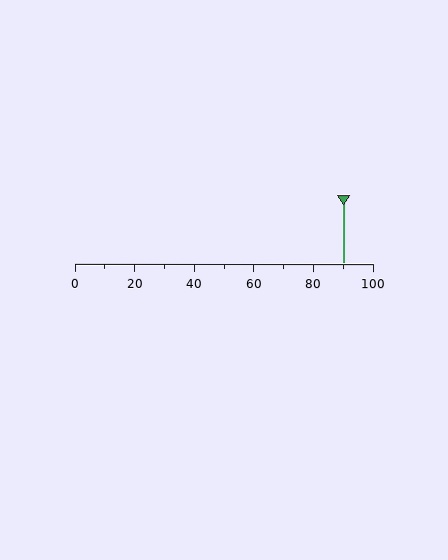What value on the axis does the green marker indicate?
The marker indicates approximately 90.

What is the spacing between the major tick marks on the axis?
The major ticks are spaced 20 apart.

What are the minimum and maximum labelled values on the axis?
The axis runs from 0 to 100.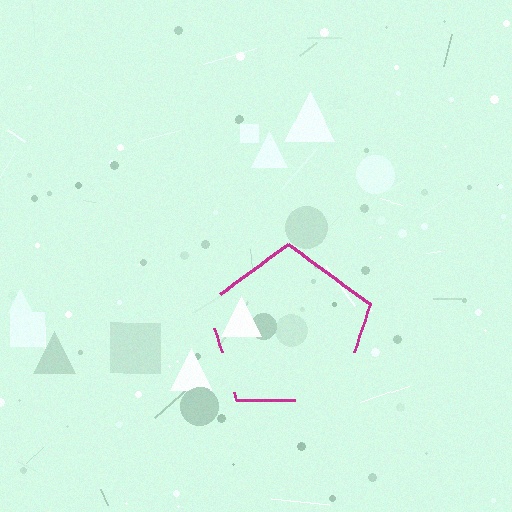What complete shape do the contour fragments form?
The contour fragments form a pentagon.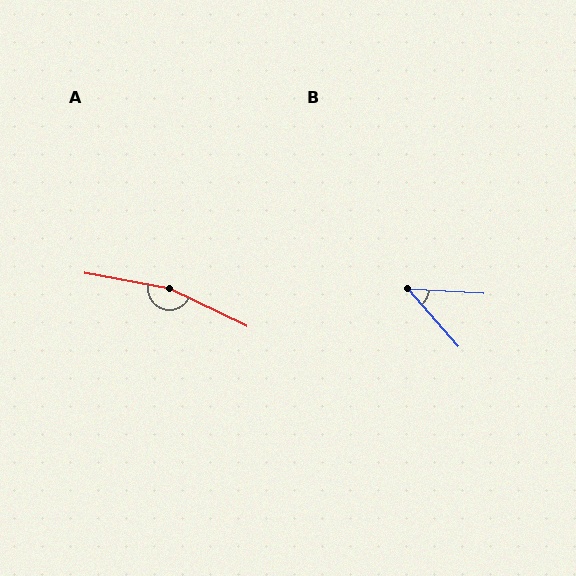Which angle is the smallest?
B, at approximately 45 degrees.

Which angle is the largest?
A, at approximately 164 degrees.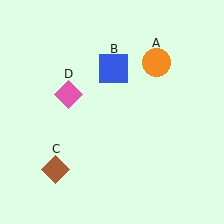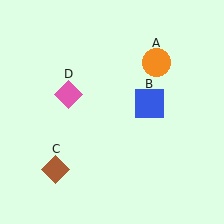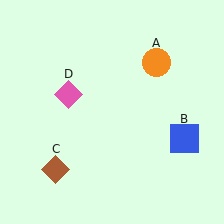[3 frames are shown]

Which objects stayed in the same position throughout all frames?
Orange circle (object A) and brown diamond (object C) and pink diamond (object D) remained stationary.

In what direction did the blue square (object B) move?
The blue square (object B) moved down and to the right.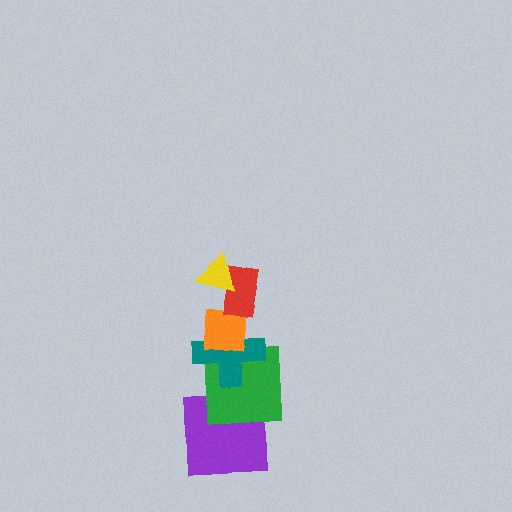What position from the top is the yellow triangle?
The yellow triangle is 1st from the top.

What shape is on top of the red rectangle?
The yellow triangle is on top of the red rectangle.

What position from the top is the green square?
The green square is 5th from the top.